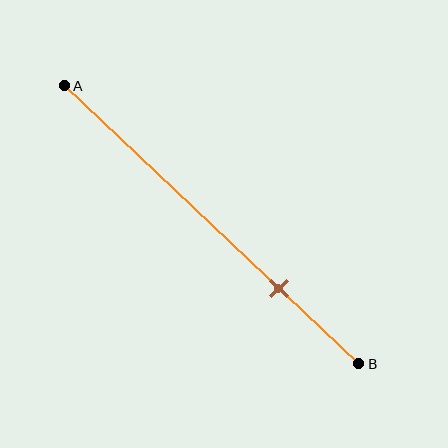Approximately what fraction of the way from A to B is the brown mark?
The brown mark is approximately 75% of the way from A to B.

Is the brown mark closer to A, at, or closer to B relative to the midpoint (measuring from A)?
The brown mark is closer to point B than the midpoint of segment AB.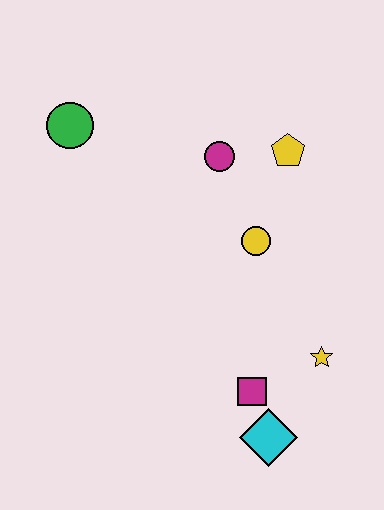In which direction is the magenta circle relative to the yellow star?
The magenta circle is above the yellow star.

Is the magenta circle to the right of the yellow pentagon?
No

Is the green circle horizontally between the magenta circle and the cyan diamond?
No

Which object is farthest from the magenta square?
The green circle is farthest from the magenta square.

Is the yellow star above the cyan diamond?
Yes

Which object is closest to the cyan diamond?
The magenta square is closest to the cyan diamond.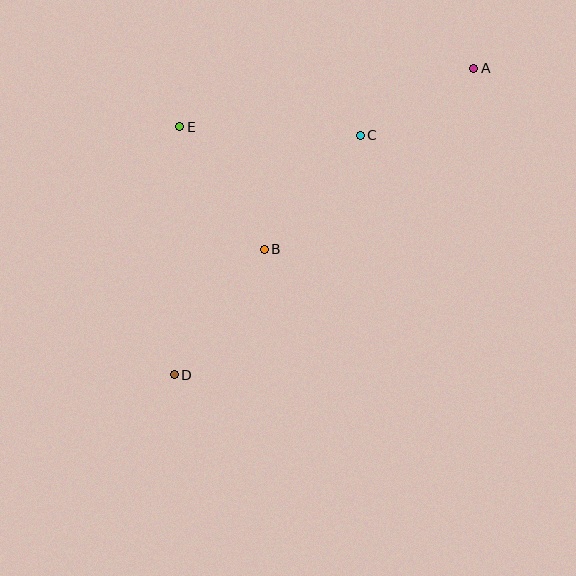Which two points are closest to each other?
Points A and C are closest to each other.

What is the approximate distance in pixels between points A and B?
The distance between A and B is approximately 277 pixels.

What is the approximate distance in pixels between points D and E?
The distance between D and E is approximately 248 pixels.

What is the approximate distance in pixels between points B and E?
The distance between B and E is approximately 149 pixels.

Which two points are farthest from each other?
Points A and D are farthest from each other.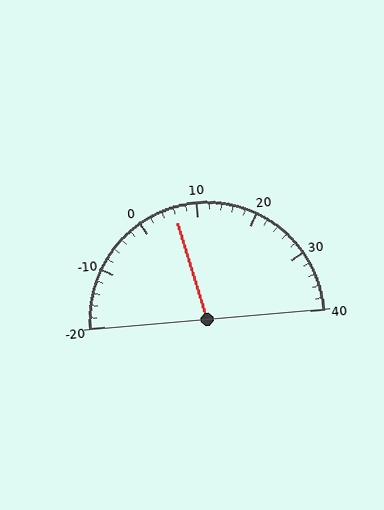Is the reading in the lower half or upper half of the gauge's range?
The reading is in the lower half of the range (-20 to 40).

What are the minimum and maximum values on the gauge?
The gauge ranges from -20 to 40.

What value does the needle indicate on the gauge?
The needle indicates approximately 6.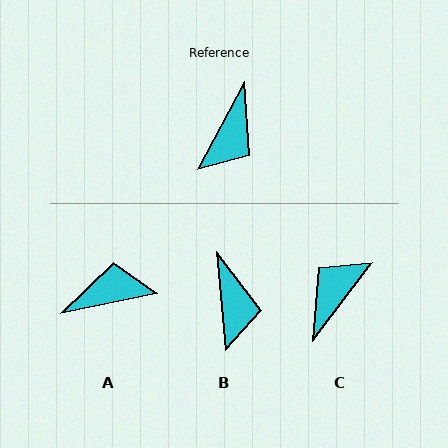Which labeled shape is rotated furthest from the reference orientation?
C, about 171 degrees away.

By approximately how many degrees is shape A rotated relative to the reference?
Approximately 130 degrees counter-clockwise.